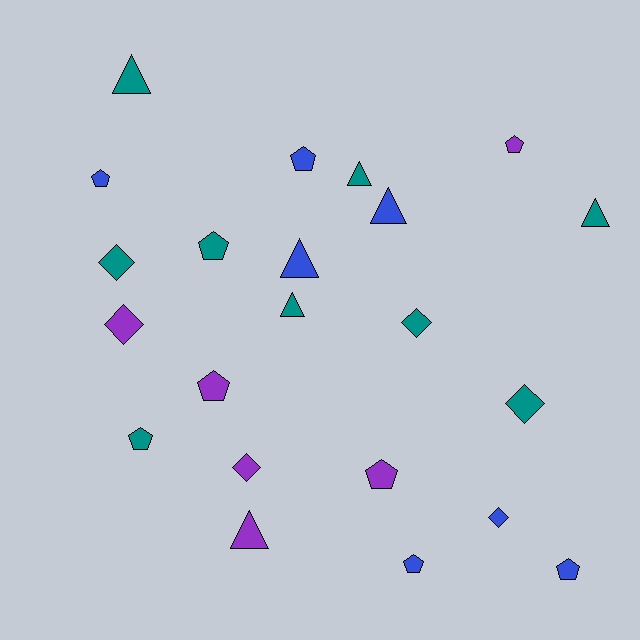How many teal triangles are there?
There are 4 teal triangles.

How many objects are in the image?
There are 22 objects.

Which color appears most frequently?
Teal, with 9 objects.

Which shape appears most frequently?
Pentagon, with 9 objects.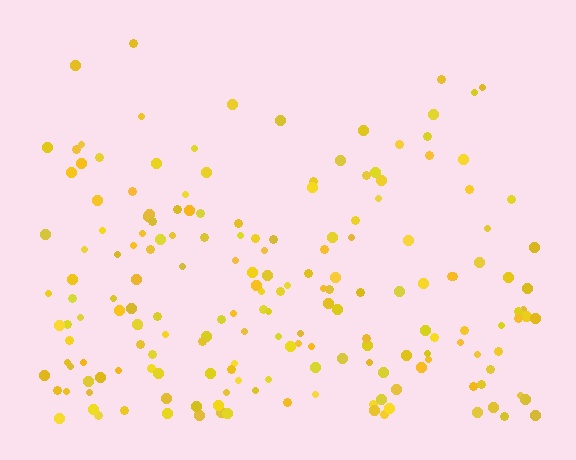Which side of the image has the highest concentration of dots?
The bottom.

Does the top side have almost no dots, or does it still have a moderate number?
Still a moderate number, just noticeably fewer than the bottom.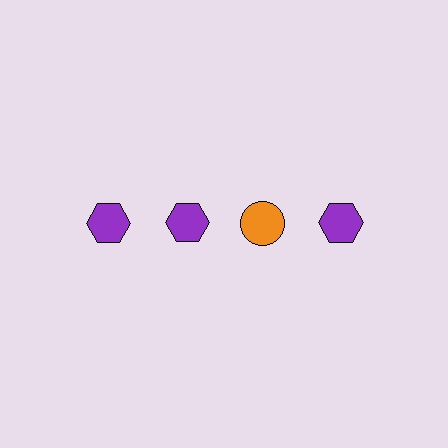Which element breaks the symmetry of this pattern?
The orange circle in the top row, center column breaks the symmetry. All other shapes are purple hexagons.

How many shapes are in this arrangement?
There are 4 shapes arranged in a grid pattern.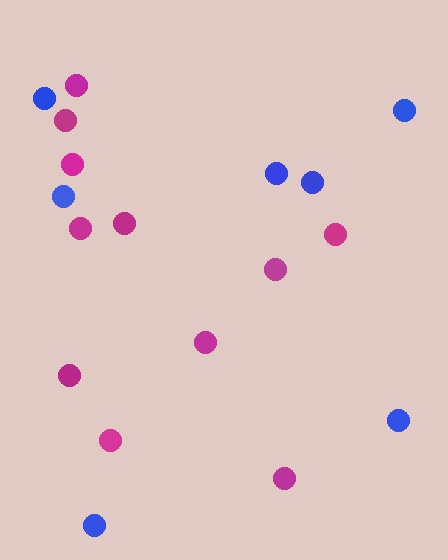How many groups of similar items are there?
There are 2 groups: one group of blue circles (7) and one group of magenta circles (11).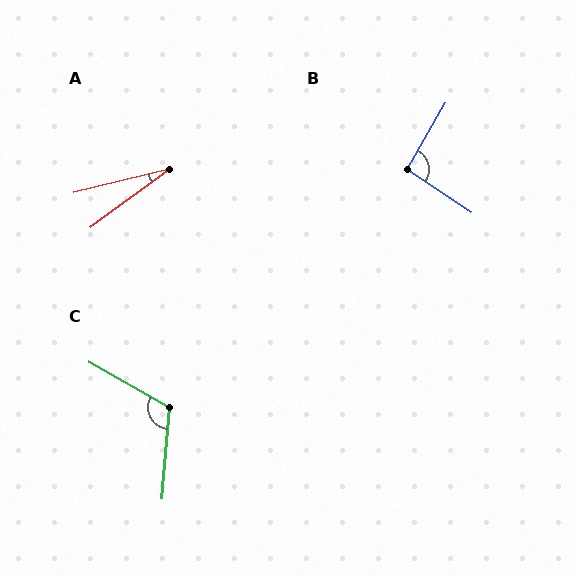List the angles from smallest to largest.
A (22°), B (94°), C (114°).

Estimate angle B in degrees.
Approximately 94 degrees.